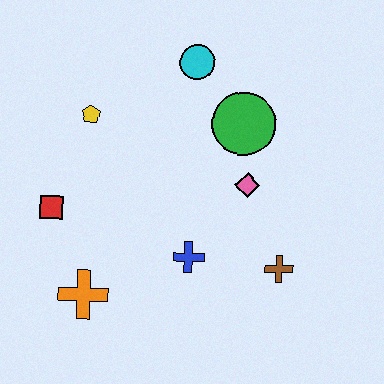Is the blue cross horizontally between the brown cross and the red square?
Yes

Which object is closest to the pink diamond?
The green circle is closest to the pink diamond.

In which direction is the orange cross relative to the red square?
The orange cross is below the red square.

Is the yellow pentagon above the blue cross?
Yes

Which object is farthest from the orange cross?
The cyan circle is farthest from the orange cross.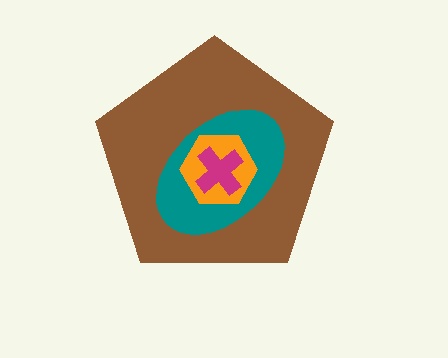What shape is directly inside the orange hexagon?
The magenta cross.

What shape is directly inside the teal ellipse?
The orange hexagon.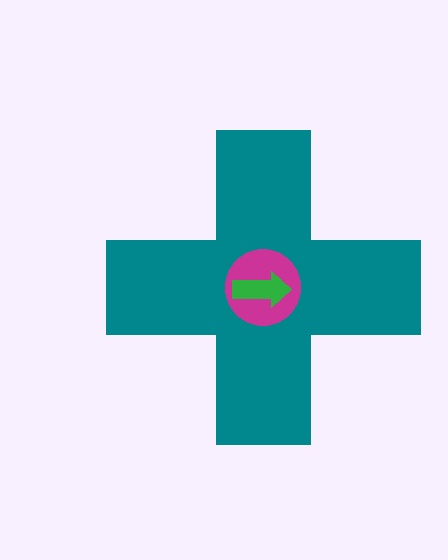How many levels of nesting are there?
3.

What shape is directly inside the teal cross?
The magenta circle.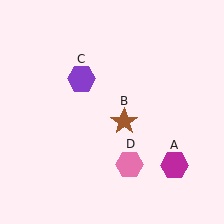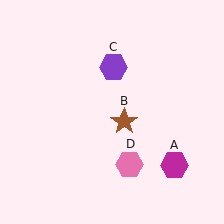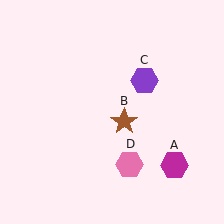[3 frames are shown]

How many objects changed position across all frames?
1 object changed position: purple hexagon (object C).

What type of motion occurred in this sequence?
The purple hexagon (object C) rotated clockwise around the center of the scene.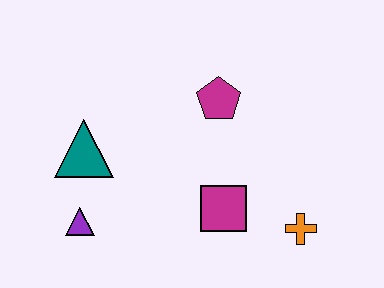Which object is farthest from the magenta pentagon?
The purple triangle is farthest from the magenta pentagon.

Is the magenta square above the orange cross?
Yes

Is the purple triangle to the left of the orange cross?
Yes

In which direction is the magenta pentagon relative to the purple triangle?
The magenta pentagon is to the right of the purple triangle.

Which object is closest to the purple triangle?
The teal triangle is closest to the purple triangle.